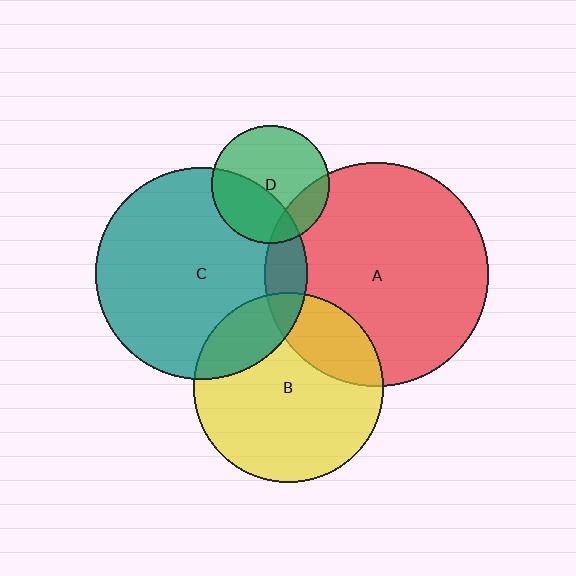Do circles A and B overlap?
Yes.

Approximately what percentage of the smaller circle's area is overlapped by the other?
Approximately 25%.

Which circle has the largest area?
Circle A (red).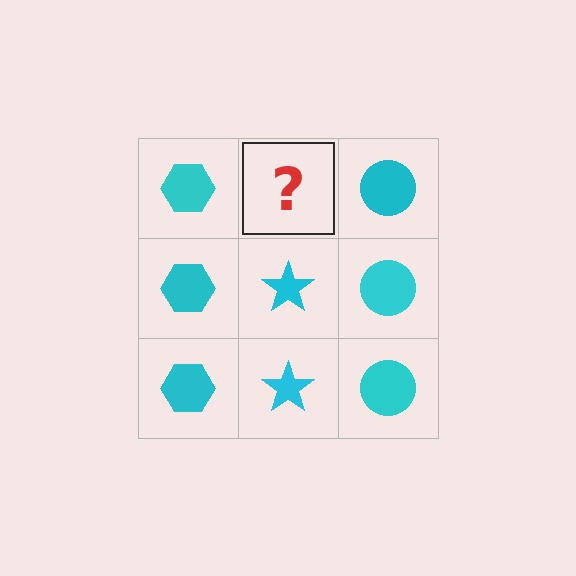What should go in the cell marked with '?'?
The missing cell should contain a cyan star.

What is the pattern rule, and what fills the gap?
The rule is that each column has a consistent shape. The gap should be filled with a cyan star.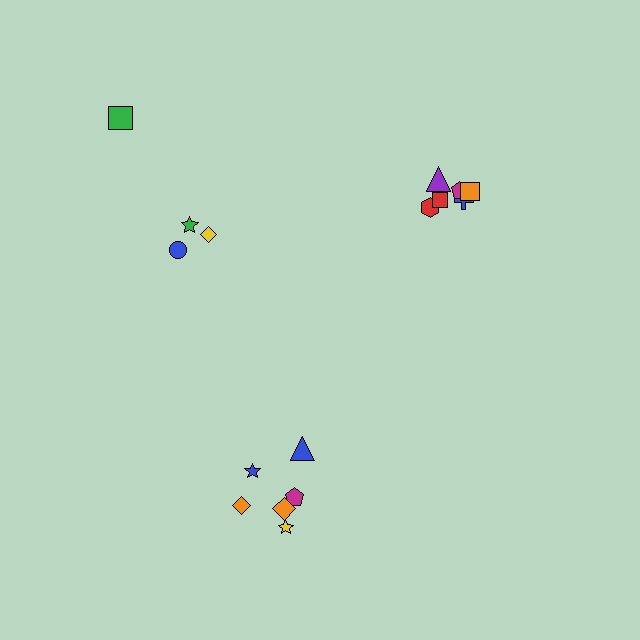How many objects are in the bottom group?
There are 6 objects.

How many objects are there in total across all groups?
There are 16 objects.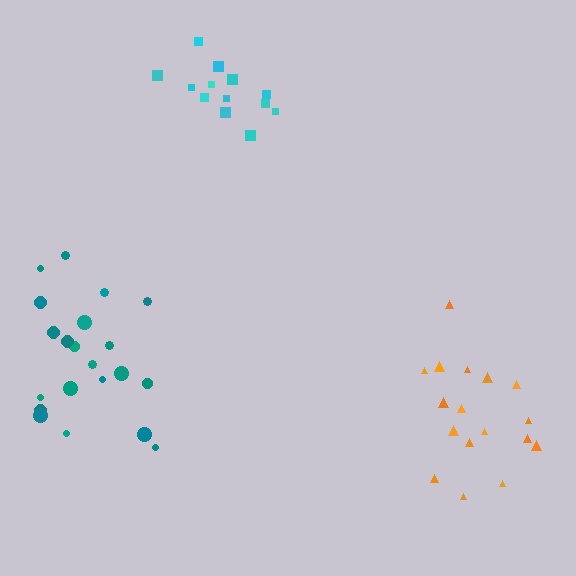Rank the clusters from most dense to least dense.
cyan, teal, orange.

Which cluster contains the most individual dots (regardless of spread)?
Teal (21).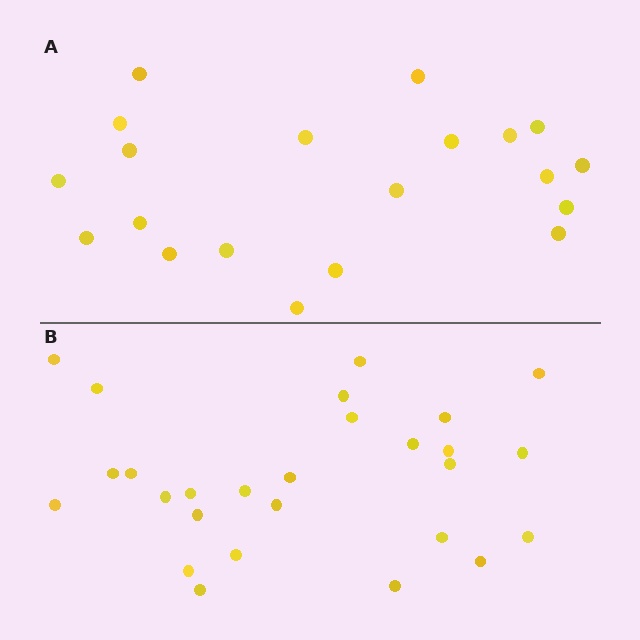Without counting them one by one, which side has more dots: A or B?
Region B (the bottom region) has more dots.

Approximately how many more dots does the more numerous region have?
Region B has roughly 8 or so more dots than region A.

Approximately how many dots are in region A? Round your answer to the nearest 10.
About 20 dots.